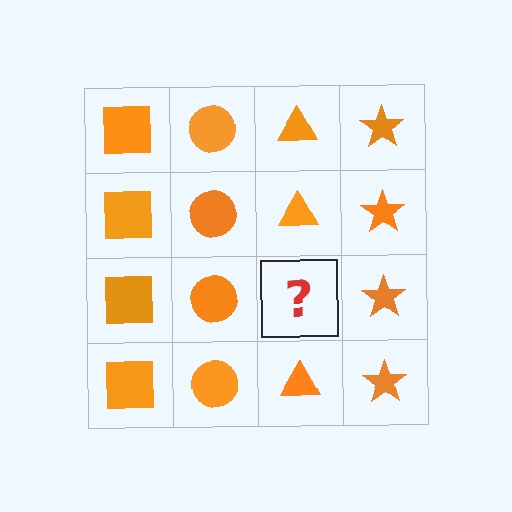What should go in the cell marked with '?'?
The missing cell should contain an orange triangle.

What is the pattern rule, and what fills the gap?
The rule is that each column has a consistent shape. The gap should be filled with an orange triangle.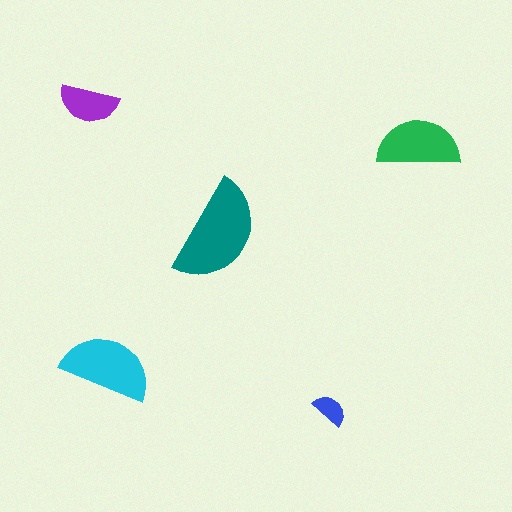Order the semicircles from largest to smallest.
the teal one, the cyan one, the green one, the purple one, the blue one.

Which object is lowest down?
The blue semicircle is bottommost.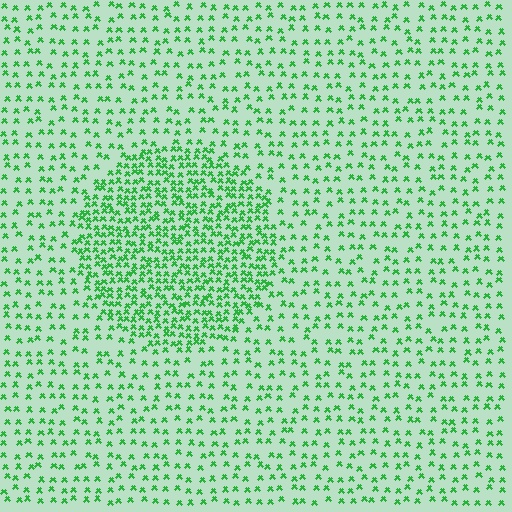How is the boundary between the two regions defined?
The boundary is defined by a change in element density (approximately 2.2x ratio). All elements are the same color, size, and shape.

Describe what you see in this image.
The image contains small green elements arranged at two different densities. A circle-shaped region is visible where the elements are more densely packed than the surrounding area.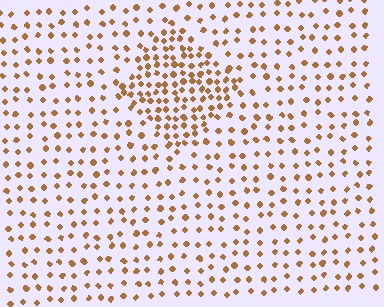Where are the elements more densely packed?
The elements are more densely packed inside the diamond boundary.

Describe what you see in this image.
The image contains small brown elements arranged at two different densities. A diamond-shaped region is visible where the elements are more densely packed than the surrounding area.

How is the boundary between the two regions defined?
The boundary is defined by a change in element density (approximately 2.1x ratio). All elements are the same color, size, and shape.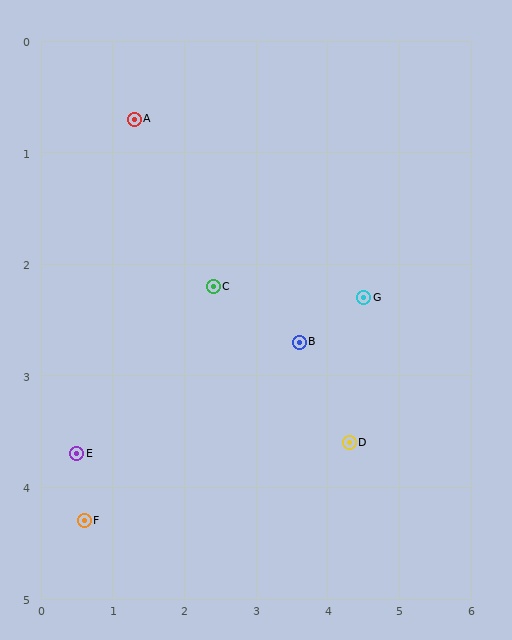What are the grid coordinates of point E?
Point E is at approximately (0.5, 3.7).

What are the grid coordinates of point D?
Point D is at approximately (4.3, 3.6).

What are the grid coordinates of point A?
Point A is at approximately (1.3, 0.7).